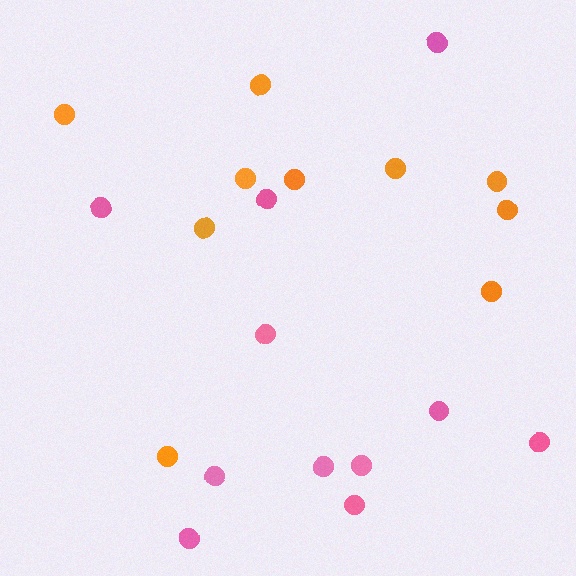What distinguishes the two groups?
There are 2 groups: one group of pink circles (11) and one group of orange circles (10).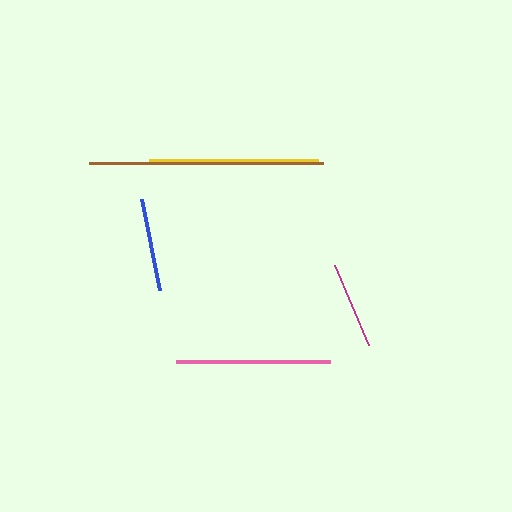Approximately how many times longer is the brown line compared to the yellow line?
The brown line is approximately 1.4 times the length of the yellow line.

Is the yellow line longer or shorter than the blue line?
The yellow line is longer than the blue line.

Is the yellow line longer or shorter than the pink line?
The yellow line is longer than the pink line.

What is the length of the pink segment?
The pink segment is approximately 154 pixels long.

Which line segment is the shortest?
The magenta line is the shortest at approximately 87 pixels.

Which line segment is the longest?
The brown line is the longest at approximately 234 pixels.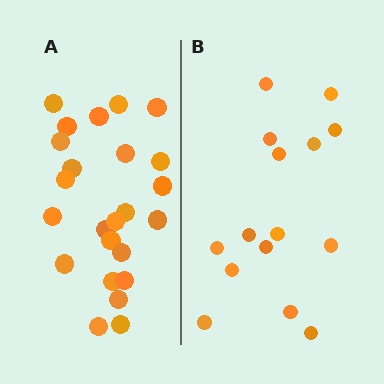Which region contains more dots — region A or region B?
Region A (the left region) has more dots.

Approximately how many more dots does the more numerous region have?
Region A has roughly 8 or so more dots than region B.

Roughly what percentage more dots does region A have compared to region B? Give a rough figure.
About 60% more.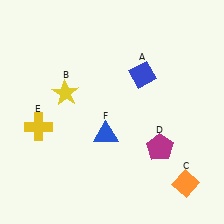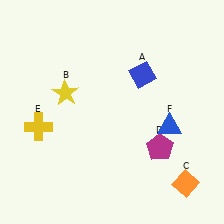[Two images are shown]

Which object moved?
The blue triangle (F) moved right.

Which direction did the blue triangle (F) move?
The blue triangle (F) moved right.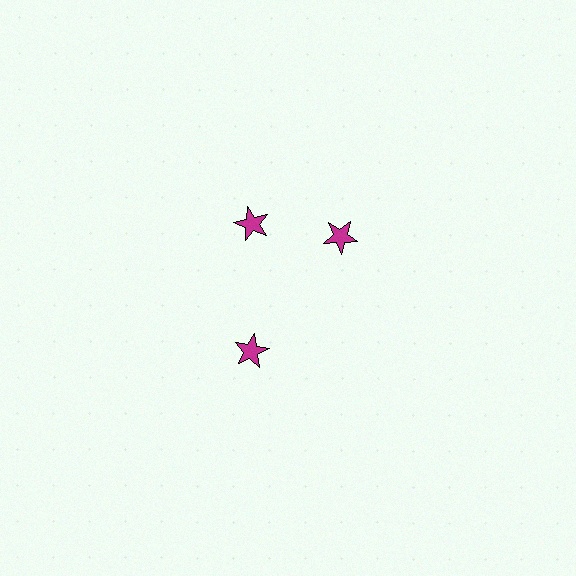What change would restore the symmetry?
The symmetry would be restored by rotating it back into even spacing with its neighbors so that all 3 stars sit at equal angles and equal distance from the center.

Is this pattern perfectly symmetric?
No. The 3 magenta stars are arranged in a ring, but one element near the 3 o'clock position is rotated out of alignment along the ring, breaking the 3-fold rotational symmetry.